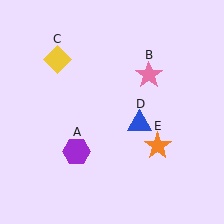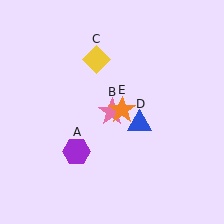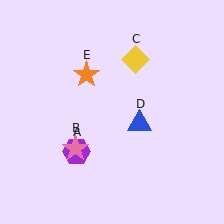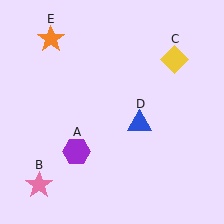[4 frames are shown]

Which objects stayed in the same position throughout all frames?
Purple hexagon (object A) and blue triangle (object D) remained stationary.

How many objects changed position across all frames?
3 objects changed position: pink star (object B), yellow diamond (object C), orange star (object E).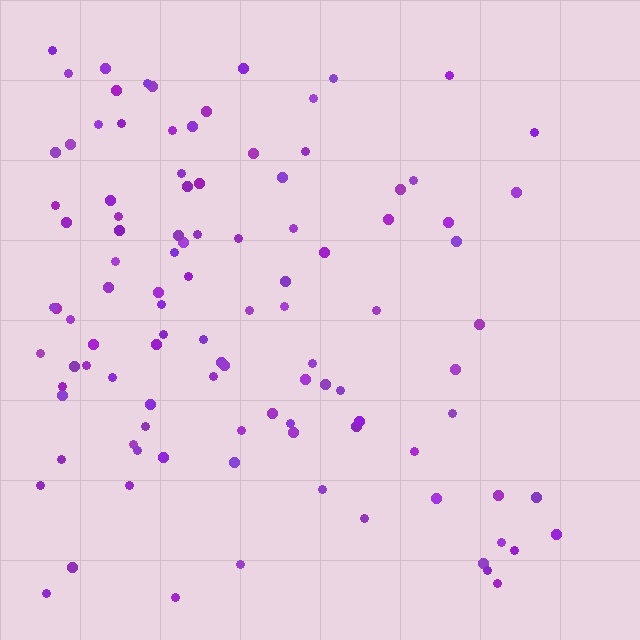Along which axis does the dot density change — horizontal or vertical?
Horizontal.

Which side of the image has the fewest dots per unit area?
The right.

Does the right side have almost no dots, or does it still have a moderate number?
Still a moderate number, just noticeably fewer than the left.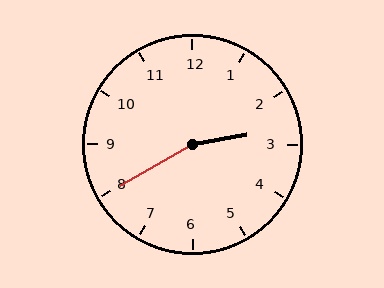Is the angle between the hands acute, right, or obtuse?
It is obtuse.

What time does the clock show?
2:40.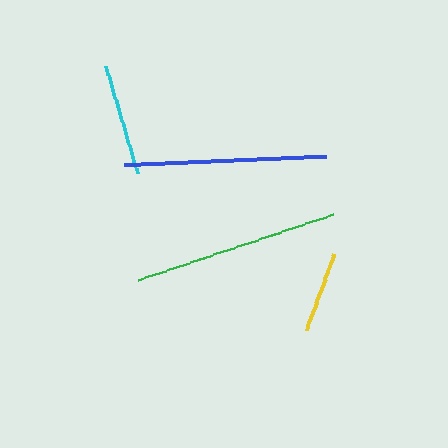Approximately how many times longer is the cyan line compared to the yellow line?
The cyan line is approximately 1.4 times the length of the yellow line.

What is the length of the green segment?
The green segment is approximately 205 pixels long.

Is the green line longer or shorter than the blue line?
The green line is longer than the blue line.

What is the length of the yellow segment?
The yellow segment is approximately 81 pixels long.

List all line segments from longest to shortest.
From longest to shortest: green, blue, cyan, yellow.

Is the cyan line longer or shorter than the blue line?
The blue line is longer than the cyan line.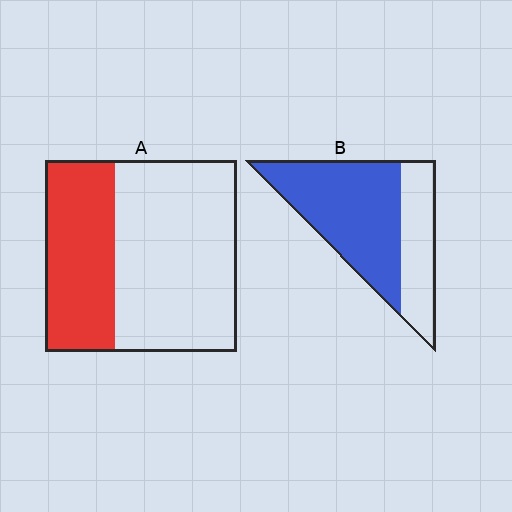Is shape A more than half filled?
No.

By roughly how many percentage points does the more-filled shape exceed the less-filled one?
By roughly 30 percentage points (B over A).